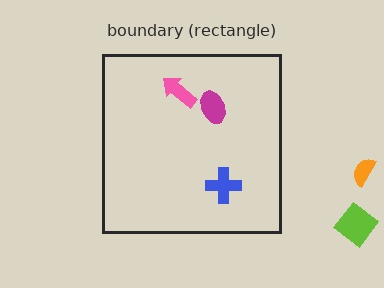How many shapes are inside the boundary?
3 inside, 2 outside.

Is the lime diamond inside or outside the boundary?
Outside.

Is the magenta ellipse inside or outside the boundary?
Inside.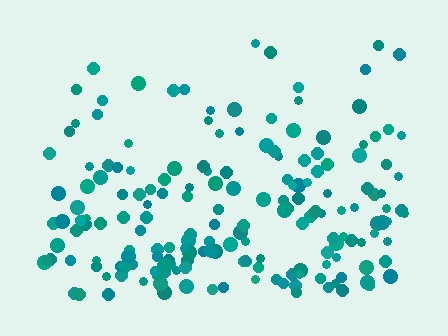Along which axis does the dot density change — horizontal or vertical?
Vertical.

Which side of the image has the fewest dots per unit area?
The top.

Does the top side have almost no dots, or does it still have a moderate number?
Still a moderate number, just noticeably fewer than the bottom.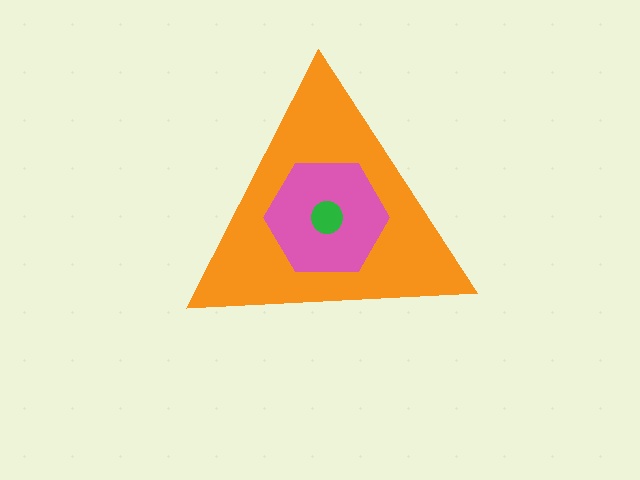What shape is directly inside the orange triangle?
The pink hexagon.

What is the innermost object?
The green circle.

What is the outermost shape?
The orange triangle.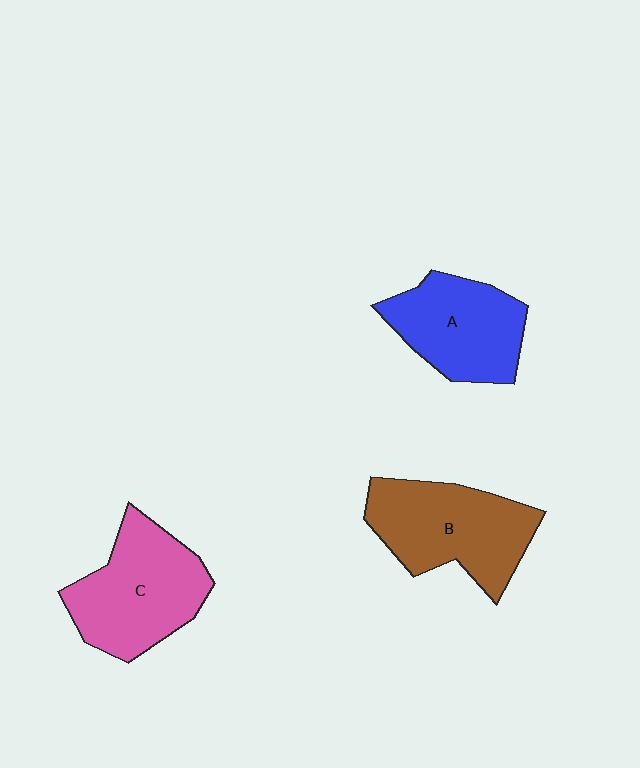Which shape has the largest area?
Shape B (brown).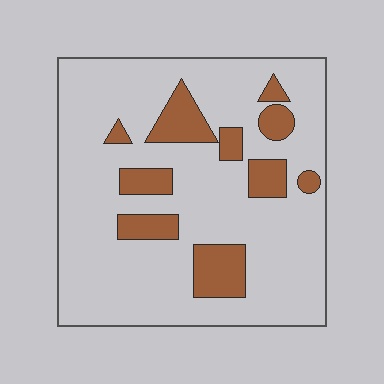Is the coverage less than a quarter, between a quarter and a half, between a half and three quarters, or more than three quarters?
Less than a quarter.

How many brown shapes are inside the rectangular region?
10.